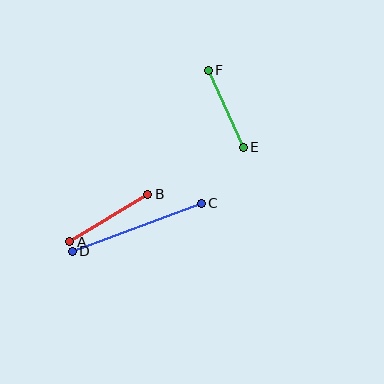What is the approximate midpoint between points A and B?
The midpoint is at approximately (109, 218) pixels.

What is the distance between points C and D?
The distance is approximately 137 pixels.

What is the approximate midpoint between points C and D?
The midpoint is at approximately (137, 227) pixels.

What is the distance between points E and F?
The distance is approximately 84 pixels.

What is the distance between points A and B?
The distance is approximately 91 pixels.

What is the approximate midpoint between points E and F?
The midpoint is at approximately (226, 109) pixels.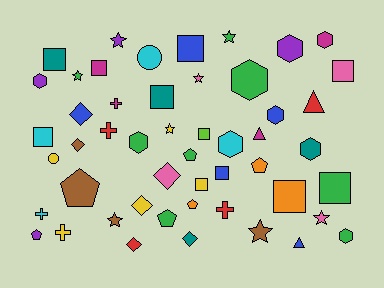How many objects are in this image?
There are 50 objects.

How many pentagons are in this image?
There are 6 pentagons.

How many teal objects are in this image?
There are 4 teal objects.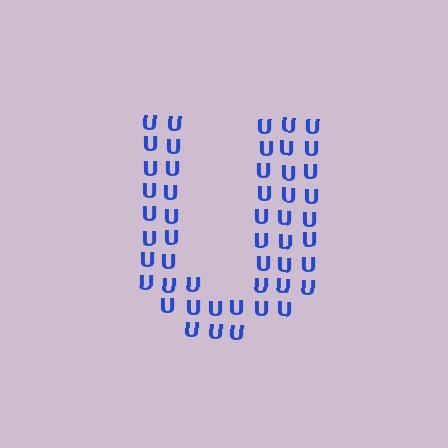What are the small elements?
The small elements are letter U's.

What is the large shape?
The large shape is the letter U.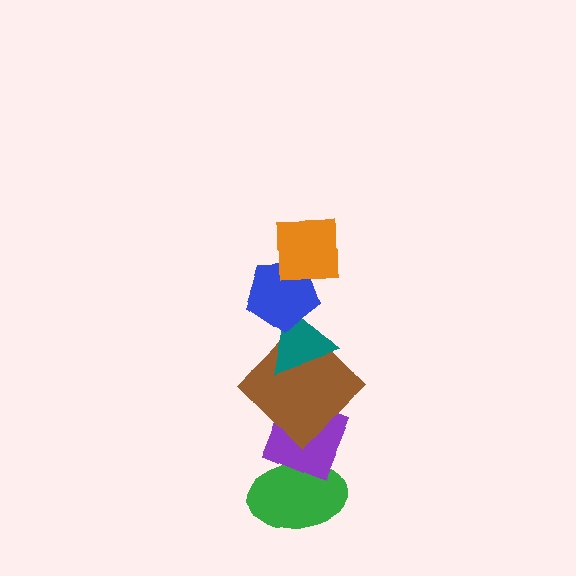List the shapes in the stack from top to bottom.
From top to bottom: the orange square, the blue pentagon, the teal triangle, the brown diamond, the purple diamond, the green ellipse.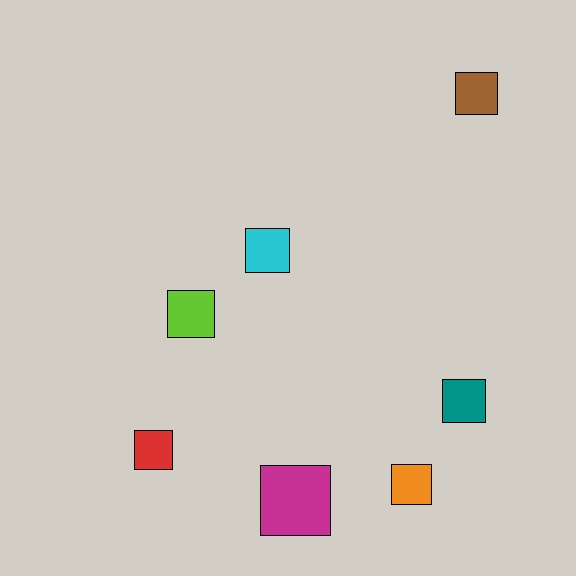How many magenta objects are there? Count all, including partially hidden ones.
There is 1 magenta object.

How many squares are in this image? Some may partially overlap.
There are 7 squares.